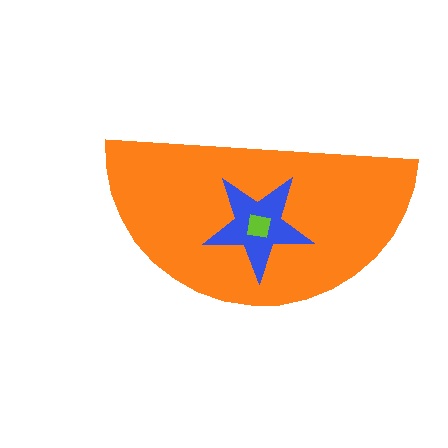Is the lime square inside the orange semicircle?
Yes.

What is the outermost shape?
The orange semicircle.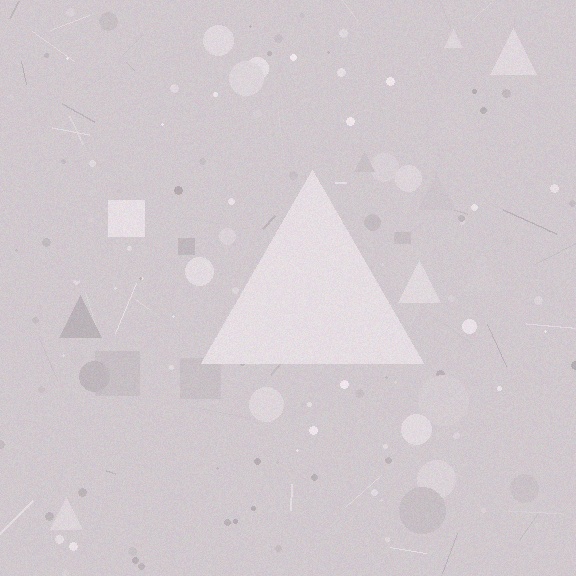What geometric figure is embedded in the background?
A triangle is embedded in the background.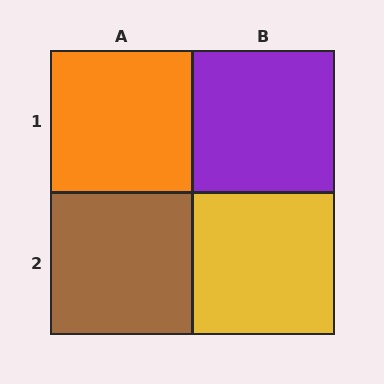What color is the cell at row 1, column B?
Purple.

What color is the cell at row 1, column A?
Orange.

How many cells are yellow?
1 cell is yellow.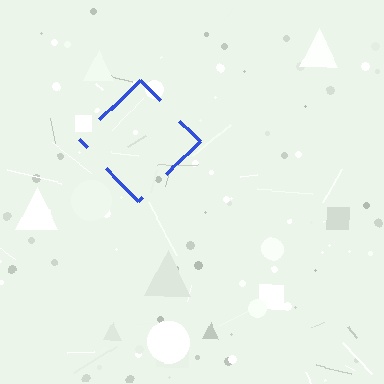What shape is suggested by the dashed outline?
The dashed outline suggests a diamond.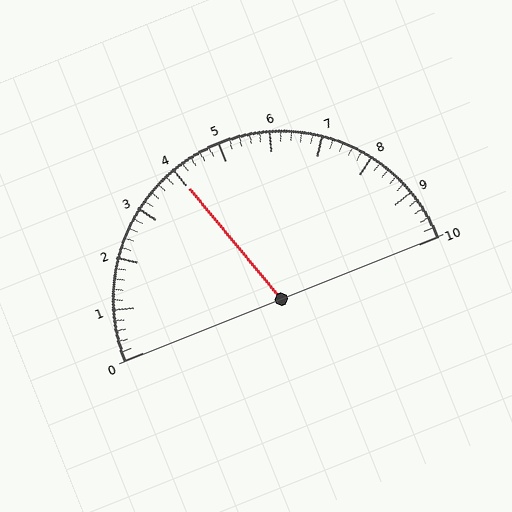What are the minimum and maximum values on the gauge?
The gauge ranges from 0 to 10.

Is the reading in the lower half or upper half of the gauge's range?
The reading is in the lower half of the range (0 to 10).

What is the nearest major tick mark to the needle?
The nearest major tick mark is 4.